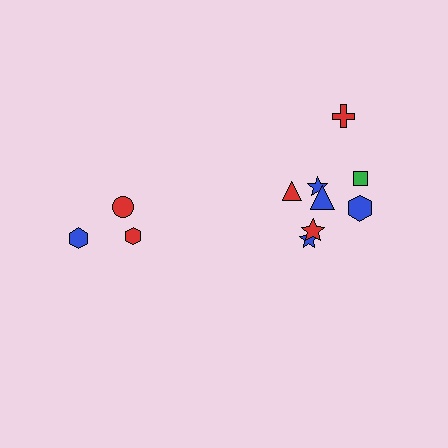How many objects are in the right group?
There are 8 objects.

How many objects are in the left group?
There are 3 objects.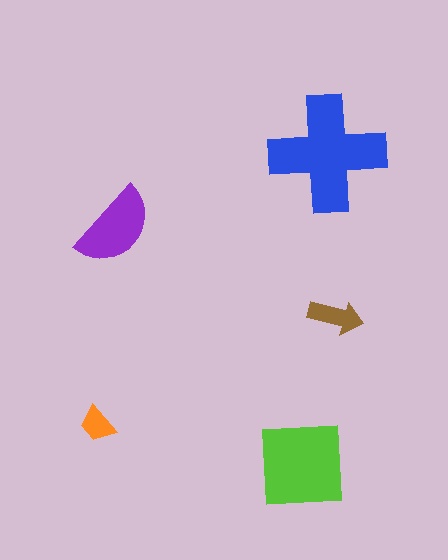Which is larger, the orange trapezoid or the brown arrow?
The brown arrow.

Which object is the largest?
The blue cross.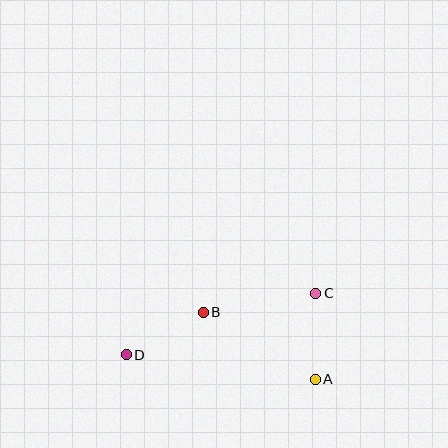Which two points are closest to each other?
Points A and C are closest to each other.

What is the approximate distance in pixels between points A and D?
The distance between A and D is approximately 191 pixels.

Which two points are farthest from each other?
Points C and D are farthest from each other.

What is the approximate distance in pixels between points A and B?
The distance between A and B is approximately 131 pixels.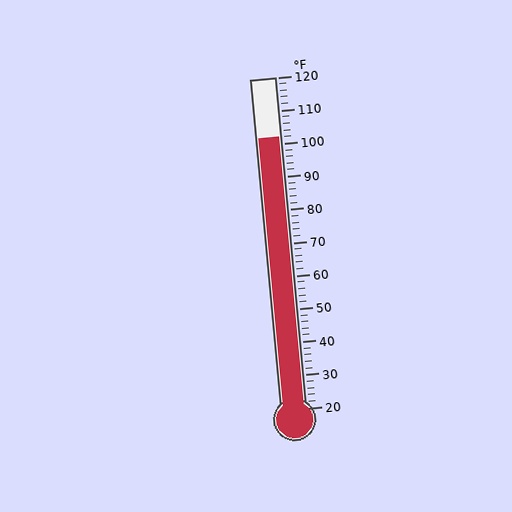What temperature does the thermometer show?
The thermometer shows approximately 102°F.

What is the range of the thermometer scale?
The thermometer scale ranges from 20°F to 120°F.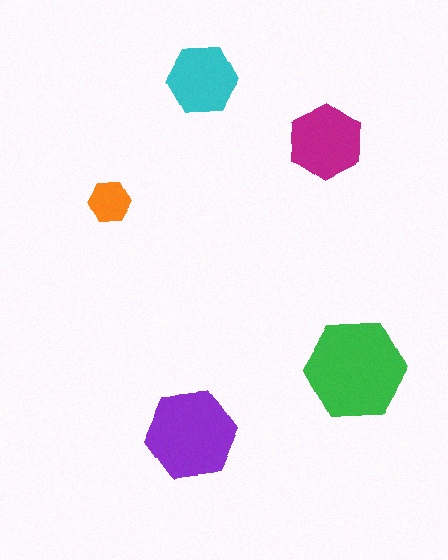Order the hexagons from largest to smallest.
the green one, the purple one, the magenta one, the cyan one, the orange one.